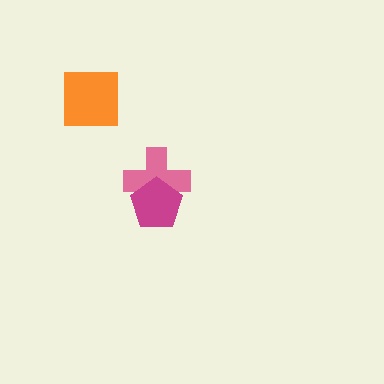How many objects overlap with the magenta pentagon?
1 object overlaps with the magenta pentagon.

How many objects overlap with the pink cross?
1 object overlaps with the pink cross.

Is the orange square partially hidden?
No, no other shape covers it.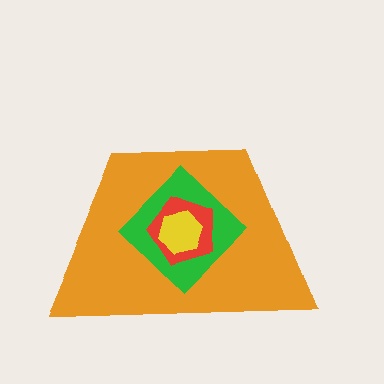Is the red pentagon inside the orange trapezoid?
Yes.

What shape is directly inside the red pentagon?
The yellow hexagon.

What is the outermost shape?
The orange trapezoid.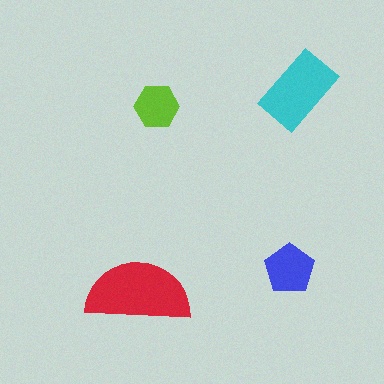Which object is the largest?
The red semicircle.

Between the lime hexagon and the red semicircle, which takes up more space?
The red semicircle.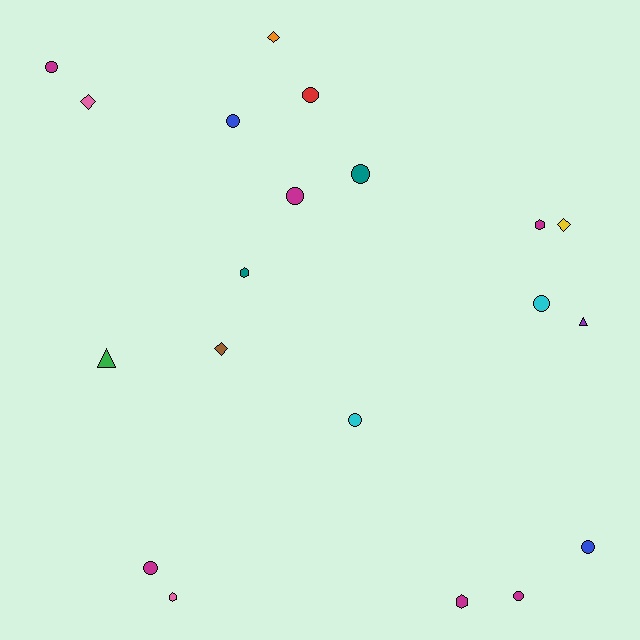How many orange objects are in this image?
There is 1 orange object.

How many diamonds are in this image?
There are 4 diamonds.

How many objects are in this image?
There are 20 objects.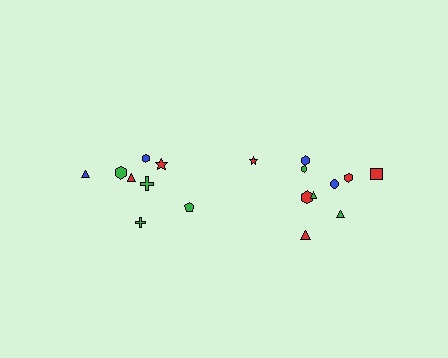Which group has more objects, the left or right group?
The right group.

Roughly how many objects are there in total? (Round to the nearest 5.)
Roughly 20 objects in total.